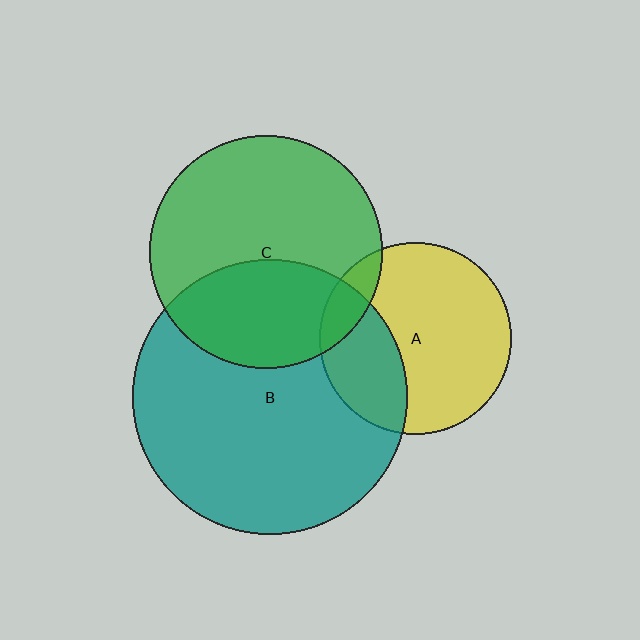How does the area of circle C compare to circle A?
Approximately 1.5 times.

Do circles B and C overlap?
Yes.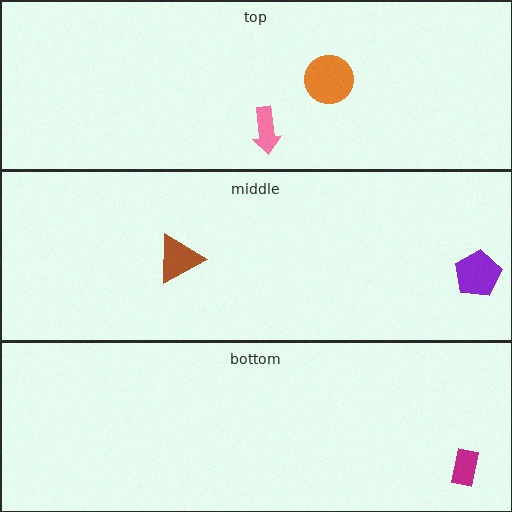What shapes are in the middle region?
The purple pentagon, the brown triangle.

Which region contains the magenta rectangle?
The bottom region.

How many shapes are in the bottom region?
1.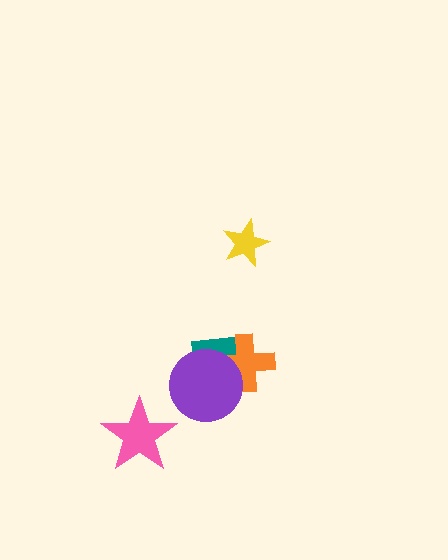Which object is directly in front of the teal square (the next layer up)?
The orange cross is directly in front of the teal square.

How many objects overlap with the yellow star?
0 objects overlap with the yellow star.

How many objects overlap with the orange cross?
2 objects overlap with the orange cross.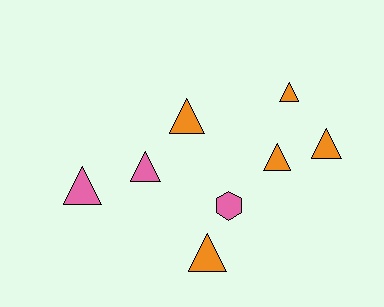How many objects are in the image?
There are 8 objects.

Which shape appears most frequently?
Triangle, with 7 objects.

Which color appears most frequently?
Orange, with 5 objects.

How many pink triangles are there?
There are 2 pink triangles.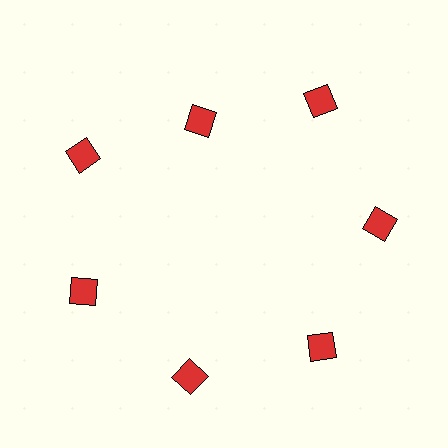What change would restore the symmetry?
The symmetry would be restored by moving it outward, back onto the ring so that all 7 diamonds sit at equal angles and equal distance from the center.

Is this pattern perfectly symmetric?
No. The 7 red diamonds are arranged in a ring, but one element near the 12 o'clock position is pulled inward toward the center, breaking the 7-fold rotational symmetry.